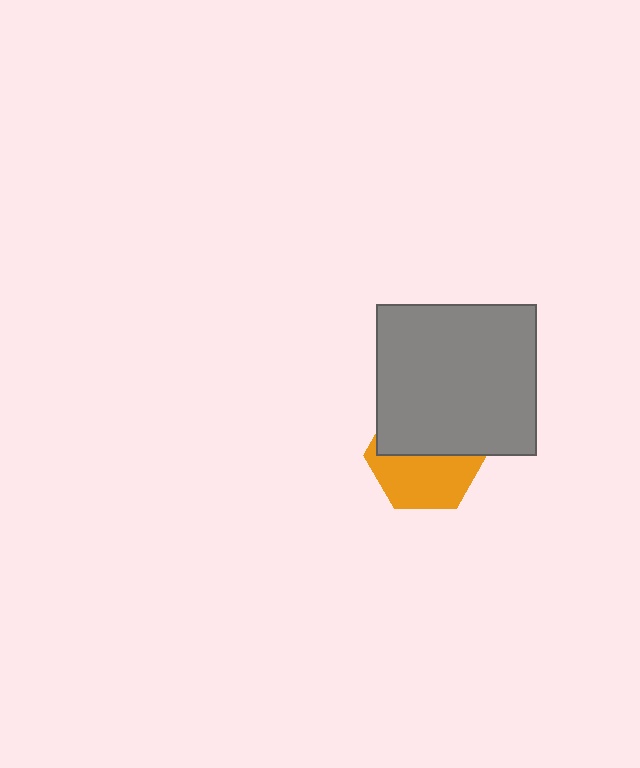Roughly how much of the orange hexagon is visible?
About half of it is visible (roughly 51%).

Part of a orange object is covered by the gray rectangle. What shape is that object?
It is a hexagon.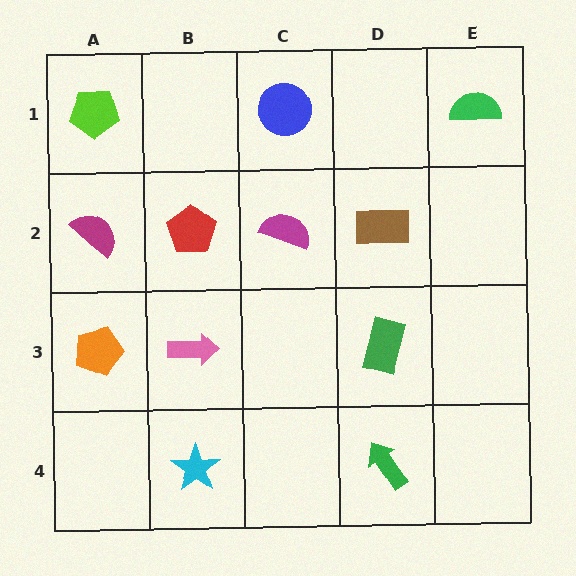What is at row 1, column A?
A lime pentagon.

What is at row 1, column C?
A blue circle.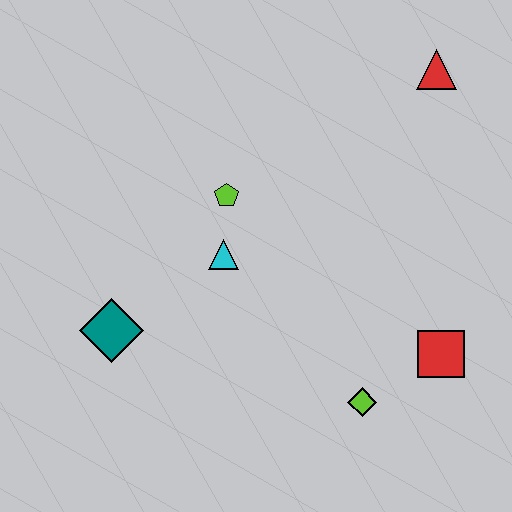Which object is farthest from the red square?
The teal diamond is farthest from the red square.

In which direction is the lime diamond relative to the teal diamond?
The lime diamond is to the right of the teal diamond.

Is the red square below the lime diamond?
No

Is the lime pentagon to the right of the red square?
No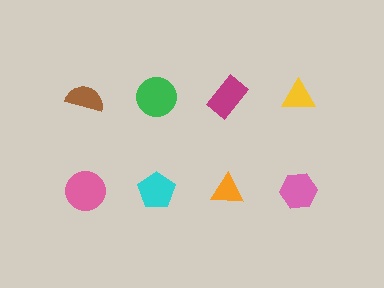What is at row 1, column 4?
A yellow triangle.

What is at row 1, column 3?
A magenta rectangle.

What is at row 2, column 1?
A pink circle.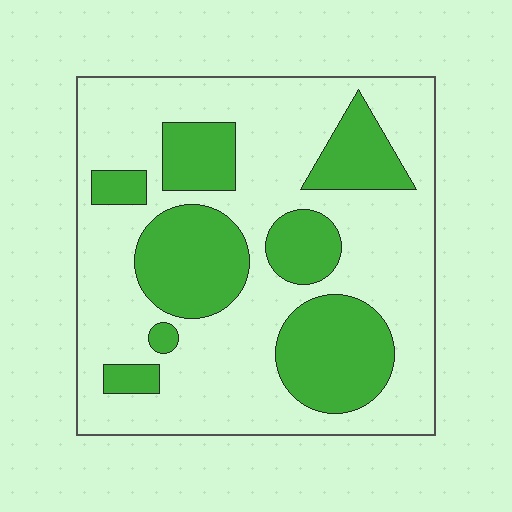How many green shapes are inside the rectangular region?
8.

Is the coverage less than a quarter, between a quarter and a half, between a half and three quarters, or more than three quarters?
Between a quarter and a half.